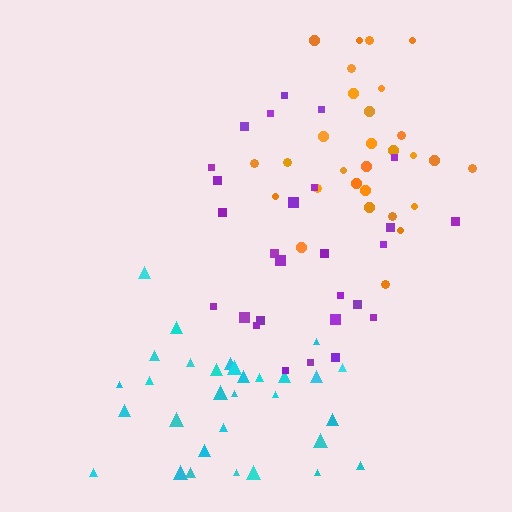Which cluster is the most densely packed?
Orange.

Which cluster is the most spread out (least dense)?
Purple.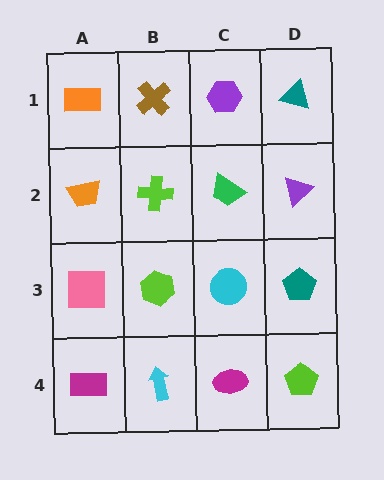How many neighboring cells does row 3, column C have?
4.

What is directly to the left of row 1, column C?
A brown cross.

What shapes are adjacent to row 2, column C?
A purple hexagon (row 1, column C), a cyan circle (row 3, column C), a lime cross (row 2, column B), a purple triangle (row 2, column D).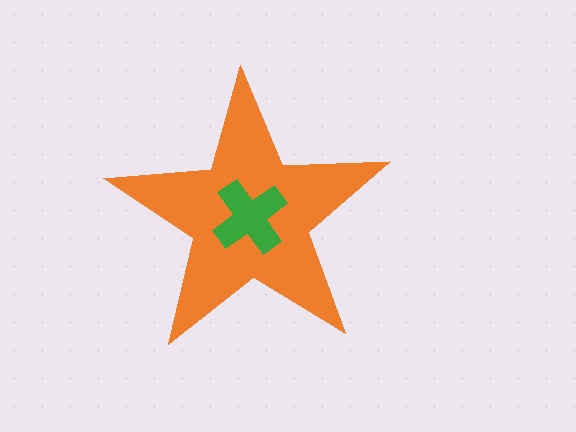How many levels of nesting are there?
2.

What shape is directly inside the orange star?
The green cross.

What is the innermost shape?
The green cross.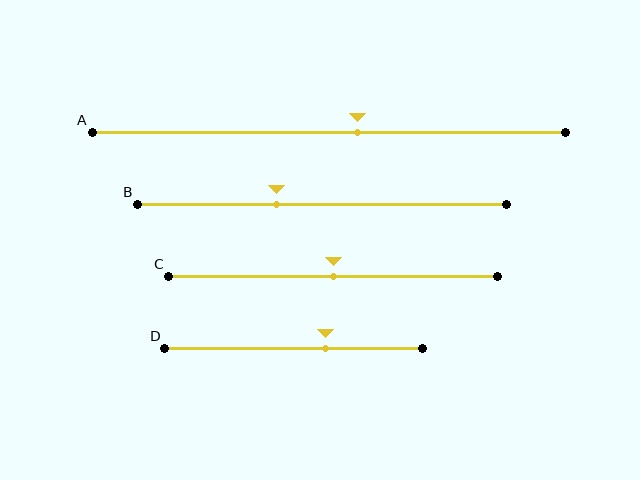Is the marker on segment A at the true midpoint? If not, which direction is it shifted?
No, the marker on segment A is shifted to the right by about 6% of the segment length.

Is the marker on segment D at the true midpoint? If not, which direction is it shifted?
No, the marker on segment D is shifted to the right by about 12% of the segment length.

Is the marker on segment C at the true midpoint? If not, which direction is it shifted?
Yes, the marker on segment C is at the true midpoint.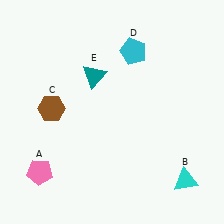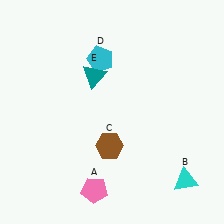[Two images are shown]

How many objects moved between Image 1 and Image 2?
3 objects moved between the two images.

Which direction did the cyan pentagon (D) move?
The cyan pentagon (D) moved left.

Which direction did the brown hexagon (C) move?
The brown hexagon (C) moved right.